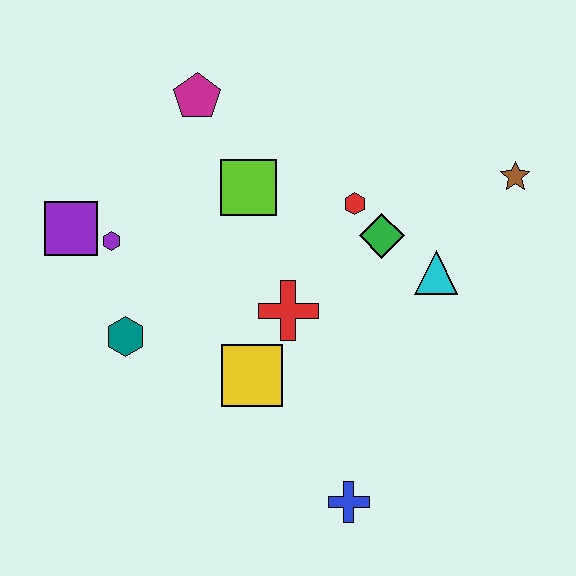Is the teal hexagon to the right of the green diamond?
No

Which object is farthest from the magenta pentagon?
The blue cross is farthest from the magenta pentagon.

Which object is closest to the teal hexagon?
The purple hexagon is closest to the teal hexagon.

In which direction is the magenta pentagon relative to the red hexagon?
The magenta pentagon is to the left of the red hexagon.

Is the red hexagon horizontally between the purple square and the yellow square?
No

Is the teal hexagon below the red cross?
Yes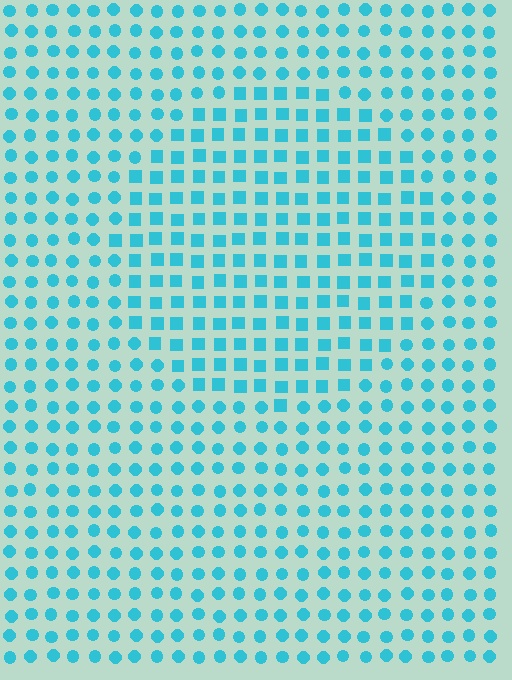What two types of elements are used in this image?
The image uses squares inside the circle region and circles outside it.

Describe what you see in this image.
The image is filled with small cyan elements arranged in a uniform grid. A circle-shaped region contains squares, while the surrounding area contains circles. The boundary is defined purely by the change in element shape.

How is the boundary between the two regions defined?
The boundary is defined by a change in element shape: squares inside vs. circles outside. All elements share the same color and spacing.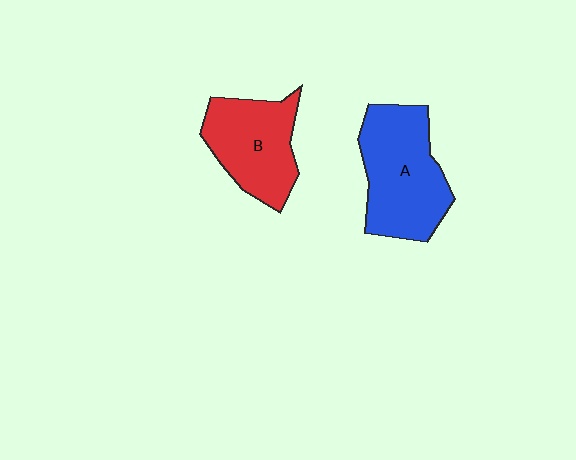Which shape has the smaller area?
Shape B (red).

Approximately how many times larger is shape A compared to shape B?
Approximately 1.2 times.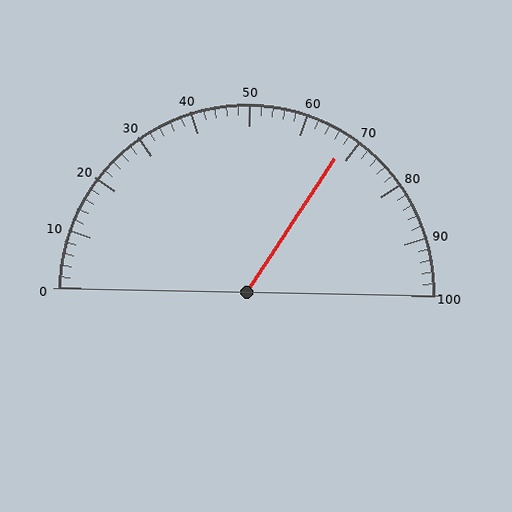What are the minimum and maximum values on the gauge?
The gauge ranges from 0 to 100.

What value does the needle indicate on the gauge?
The needle indicates approximately 68.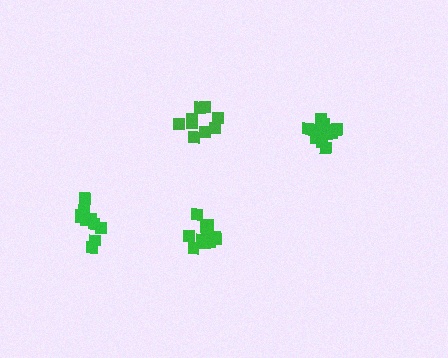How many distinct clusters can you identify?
There are 4 distinct clusters.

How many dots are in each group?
Group 1: 11 dots, Group 2: 14 dots, Group 3: 10 dots, Group 4: 11 dots (46 total).